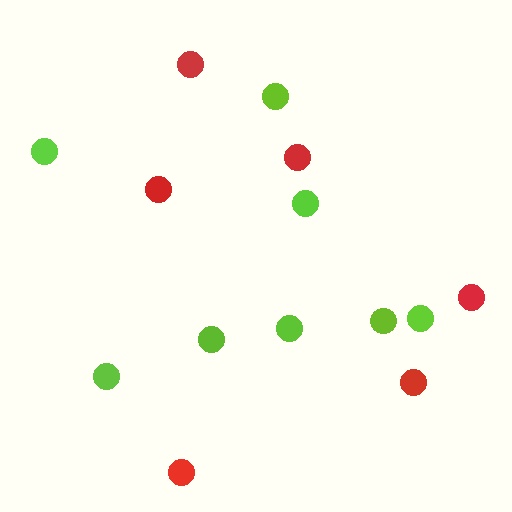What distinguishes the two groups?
There are 2 groups: one group of lime circles (8) and one group of red circles (6).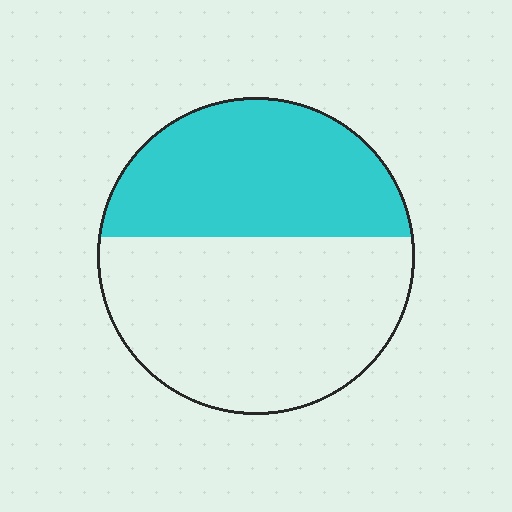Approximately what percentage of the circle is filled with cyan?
Approximately 40%.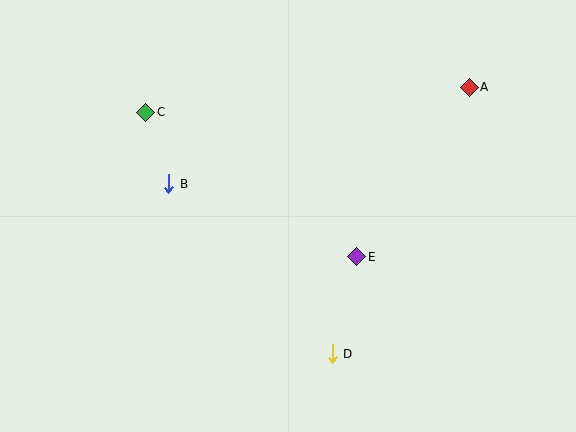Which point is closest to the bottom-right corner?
Point D is closest to the bottom-right corner.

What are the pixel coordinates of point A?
Point A is at (469, 87).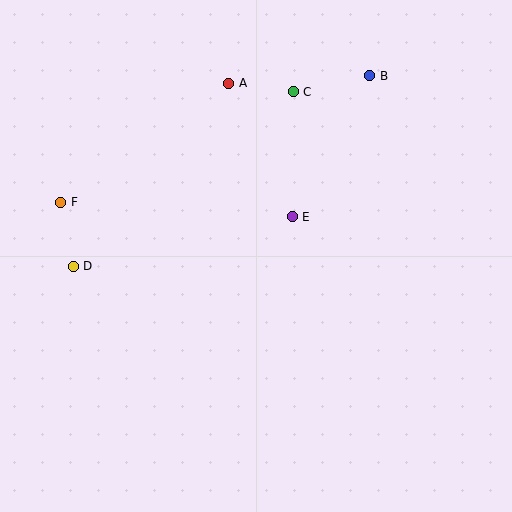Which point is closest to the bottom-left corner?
Point D is closest to the bottom-left corner.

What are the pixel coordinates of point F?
Point F is at (61, 202).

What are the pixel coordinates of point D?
Point D is at (73, 266).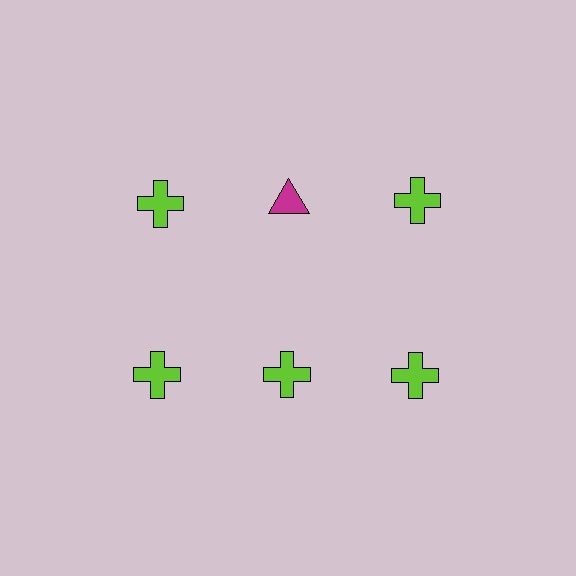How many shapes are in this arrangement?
There are 6 shapes arranged in a grid pattern.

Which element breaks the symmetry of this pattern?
The magenta triangle in the top row, second from left column breaks the symmetry. All other shapes are lime crosses.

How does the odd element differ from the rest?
It differs in both color (magenta instead of lime) and shape (triangle instead of cross).